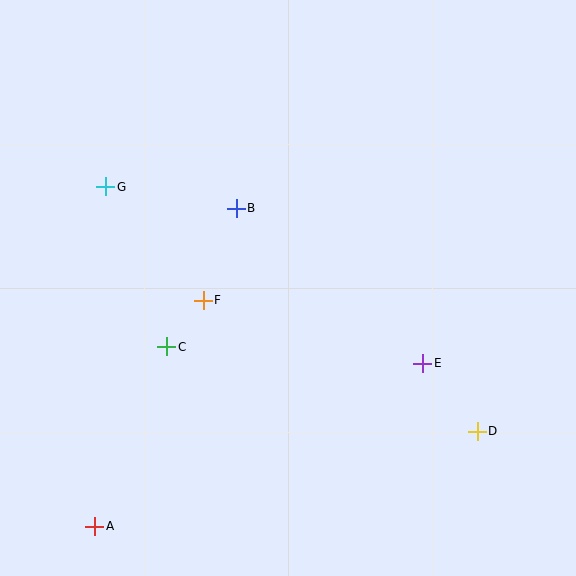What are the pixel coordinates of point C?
Point C is at (167, 347).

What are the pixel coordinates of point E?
Point E is at (423, 363).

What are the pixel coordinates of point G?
Point G is at (106, 187).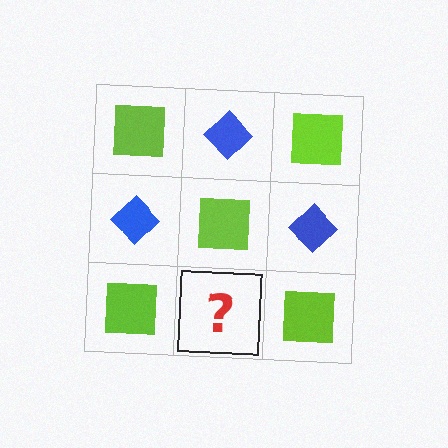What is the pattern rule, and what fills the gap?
The rule is that it alternates lime square and blue diamond in a checkerboard pattern. The gap should be filled with a blue diamond.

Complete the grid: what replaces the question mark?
The question mark should be replaced with a blue diamond.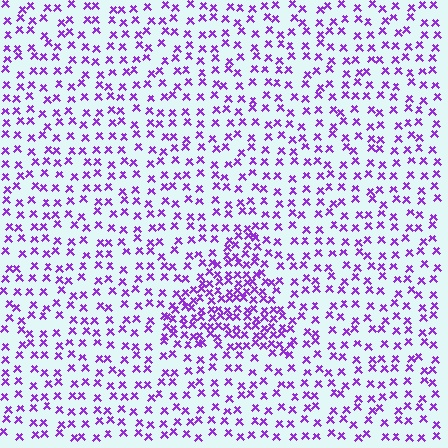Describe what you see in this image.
The image contains small purple elements arranged at two different densities. A triangle-shaped region is visible where the elements are more densely packed than the surrounding area.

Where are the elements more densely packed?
The elements are more densely packed inside the triangle boundary.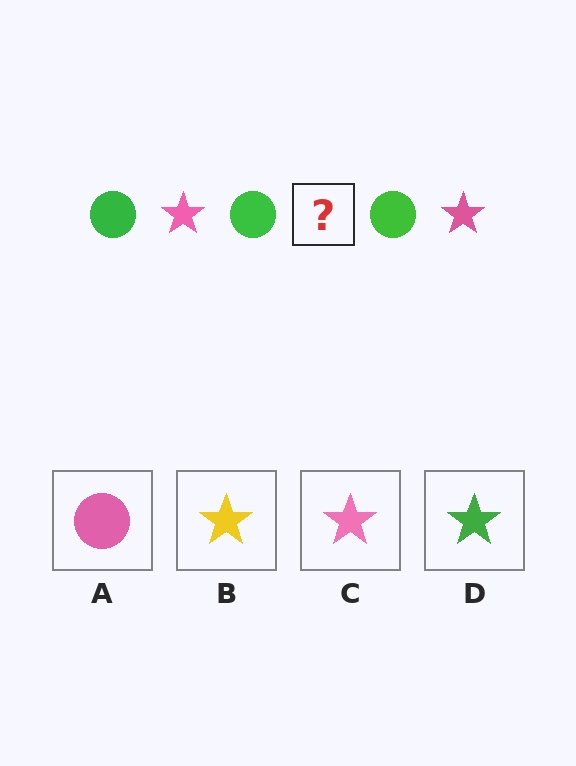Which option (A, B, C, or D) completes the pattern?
C.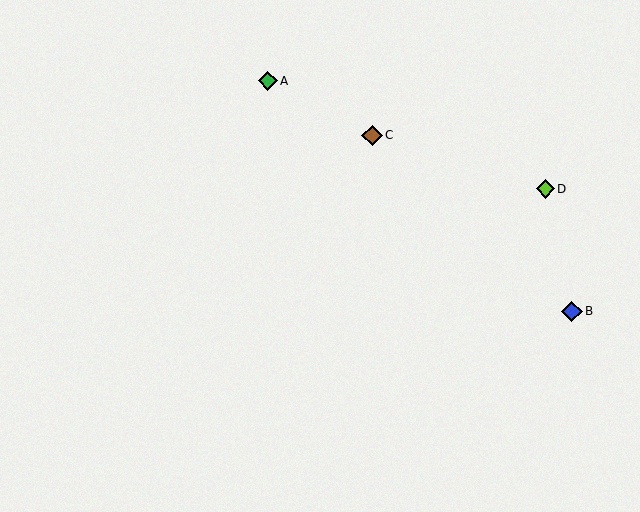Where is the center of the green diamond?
The center of the green diamond is at (268, 81).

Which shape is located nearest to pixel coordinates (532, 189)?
The lime diamond (labeled D) at (545, 189) is nearest to that location.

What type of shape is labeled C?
Shape C is a brown diamond.